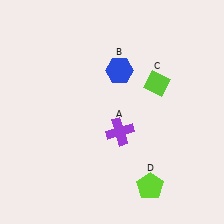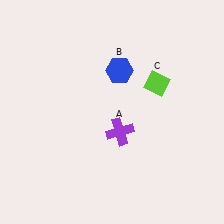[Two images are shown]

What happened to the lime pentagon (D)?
The lime pentagon (D) was removed in Image 2. It was in the bottom-right area of Image 1.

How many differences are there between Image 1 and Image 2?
There is 1 difference between the two images.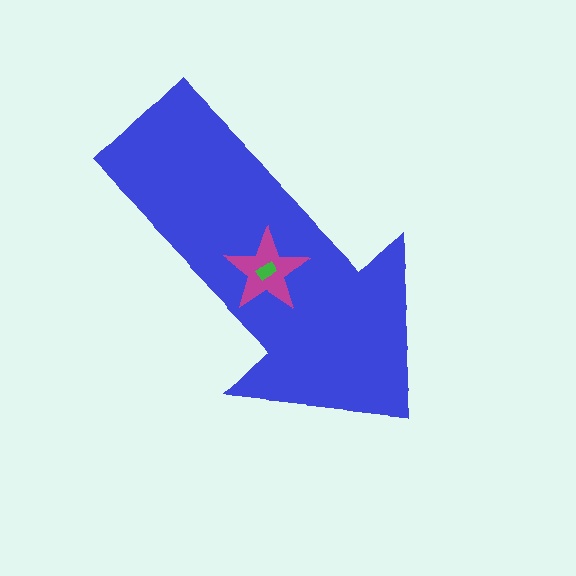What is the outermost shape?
The blue arrow.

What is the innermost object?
The green rectangle.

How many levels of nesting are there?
3.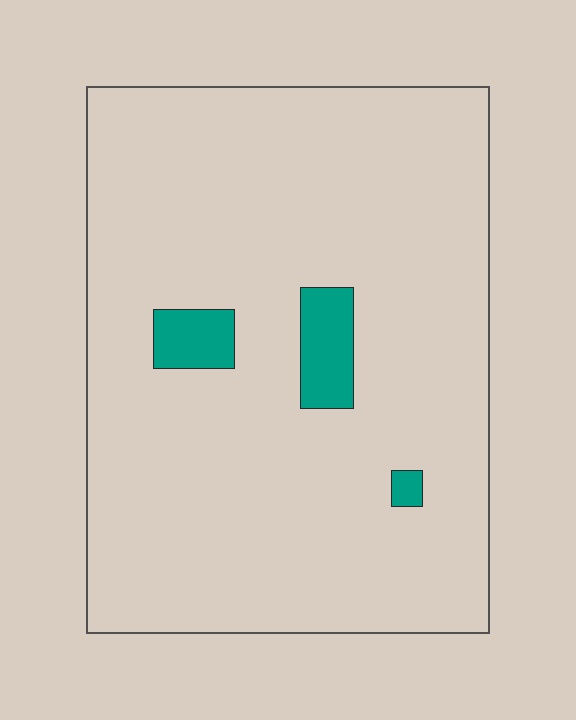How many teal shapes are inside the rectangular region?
3.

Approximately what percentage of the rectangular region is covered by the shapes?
Approximately 5%.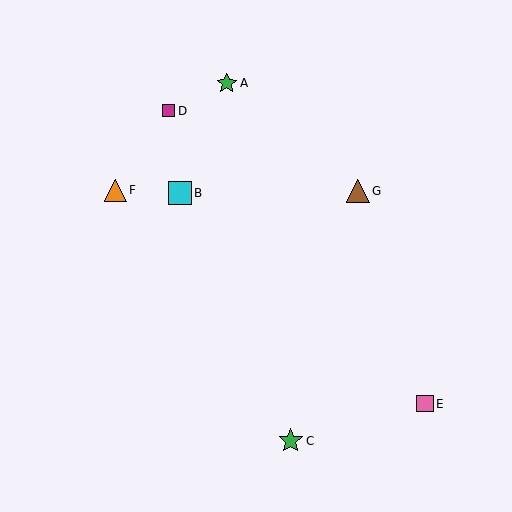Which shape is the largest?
The green star (labeled C) is the largest.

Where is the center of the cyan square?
The center of the cyan square is at (180, 193).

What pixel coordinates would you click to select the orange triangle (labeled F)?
Click at (116, 190) to select the orange triangle F.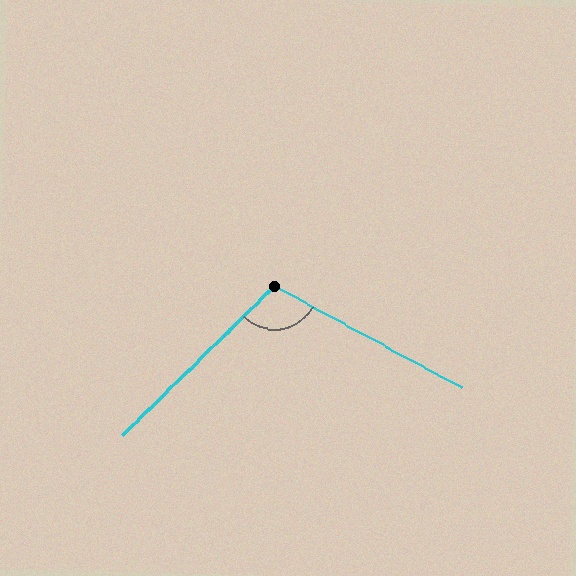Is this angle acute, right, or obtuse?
It is obtuse.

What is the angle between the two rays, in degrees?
Approximately 107 degrees.